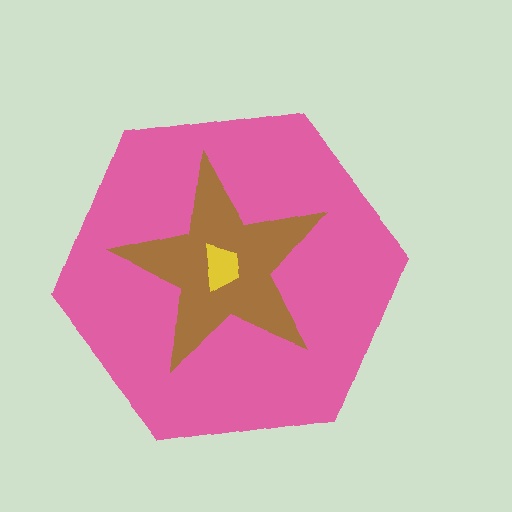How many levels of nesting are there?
3.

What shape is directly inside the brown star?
The yellow trapezoid.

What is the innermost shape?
The yellow trapezoid.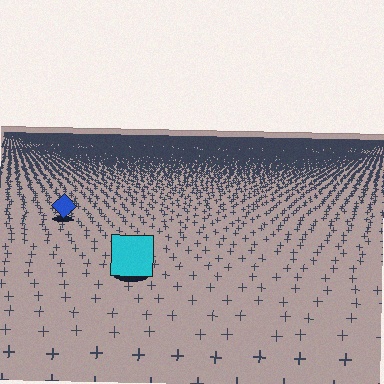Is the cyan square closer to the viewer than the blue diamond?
Yes. The cyan square is closer — you can tell from the texture gradient: the ground texture is coarser near it.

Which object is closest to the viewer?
The cyan square is closest. The texture marks near it are larger and more spread out.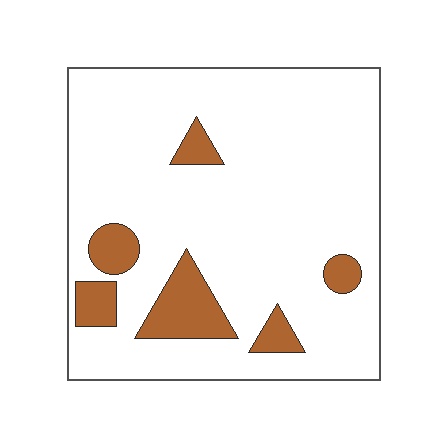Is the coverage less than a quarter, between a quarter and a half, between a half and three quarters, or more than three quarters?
Less than a quarter.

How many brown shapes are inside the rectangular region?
6.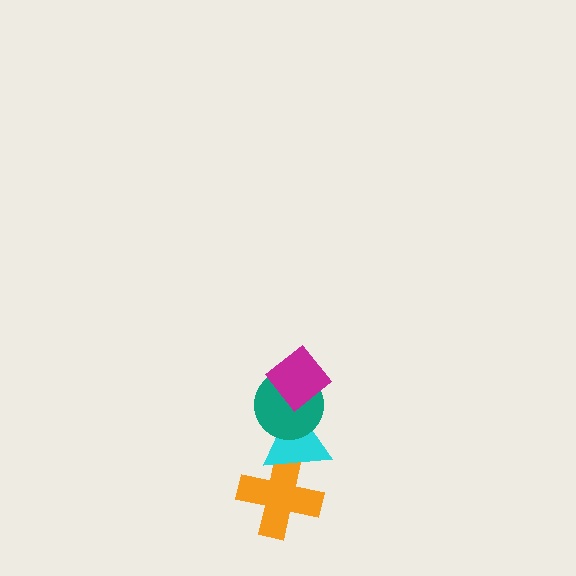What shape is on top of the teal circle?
The magenta diamond is on top of the teal circle.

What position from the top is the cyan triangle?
The cyan triangle is 3rd from the top.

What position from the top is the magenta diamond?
The magenta diamond is 1st from the top.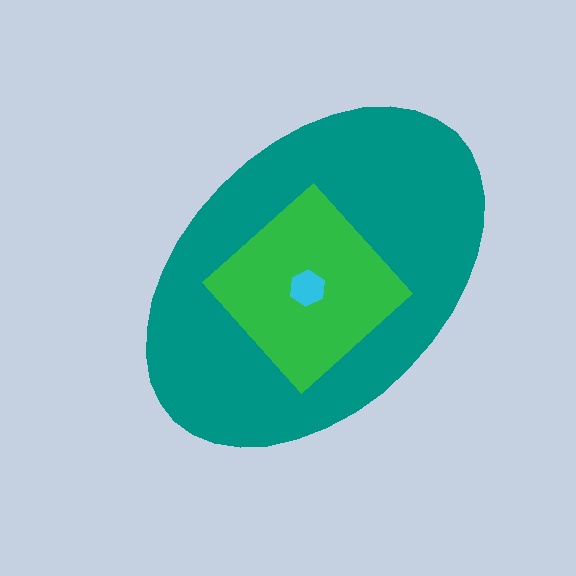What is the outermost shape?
The teal ellipse.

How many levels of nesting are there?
3.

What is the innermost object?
The cyan hexagon.